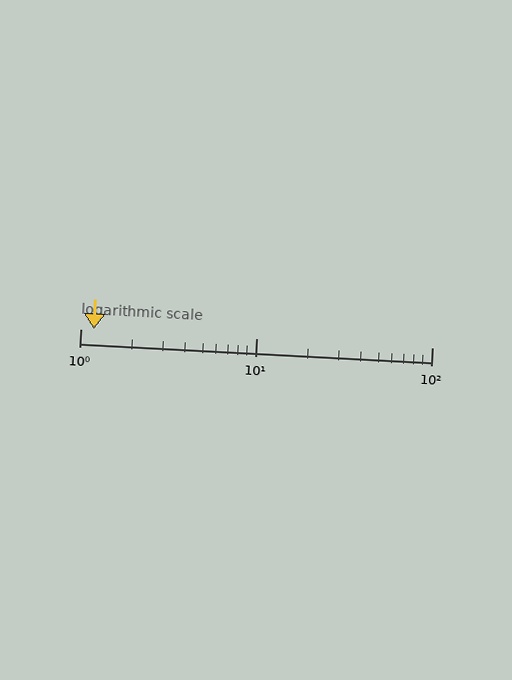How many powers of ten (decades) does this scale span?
The scale spans 2 decades, from 1 to 100.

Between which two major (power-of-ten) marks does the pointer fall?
The pointer is between 1 and 10.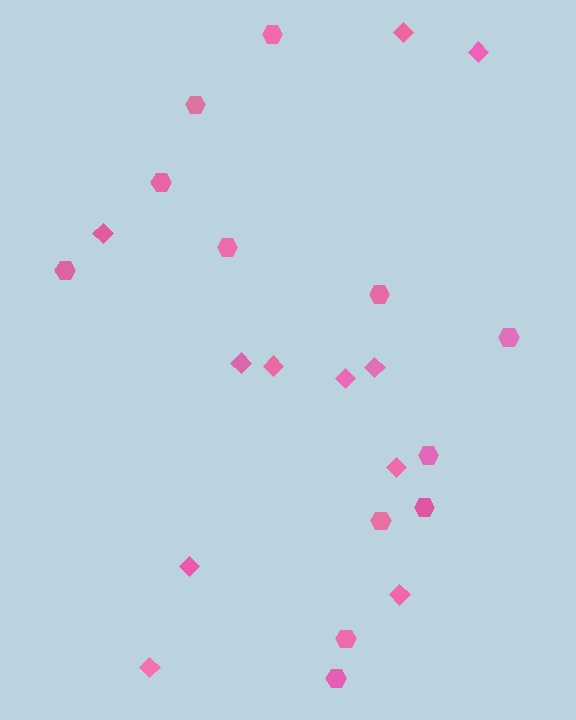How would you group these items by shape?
There are 2 groups: one group of diamonds (11) and one group of hexagons (12).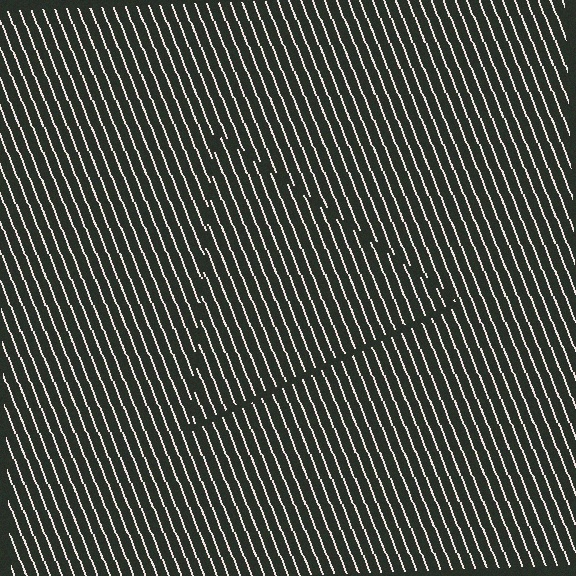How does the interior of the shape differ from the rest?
The interior of the shape contains the same grating, shifted by half a period — the contour is defined by the phase discontinuity where line-ends from the inner and outer gratings abut.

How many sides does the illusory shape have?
3 sides — the line-ends trace a triangle.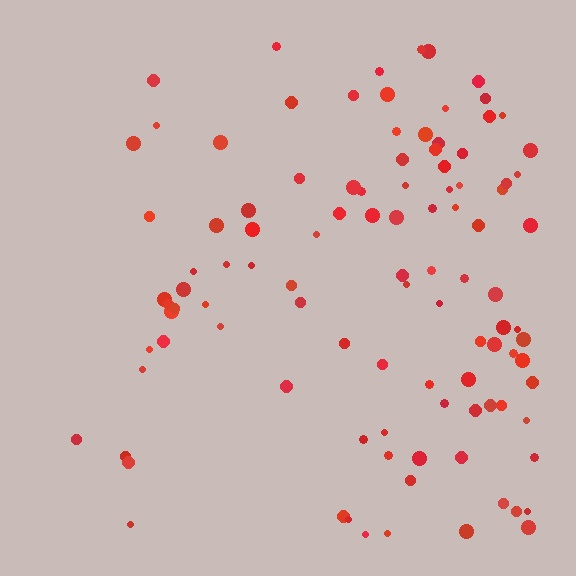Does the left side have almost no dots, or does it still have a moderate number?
Still a moderate number, just noticeably fewer than the right.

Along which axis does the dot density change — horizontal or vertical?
Horizontal.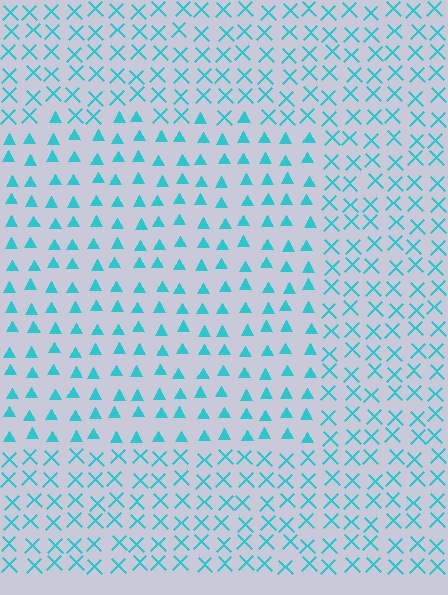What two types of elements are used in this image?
The image uses triangles inside the rectangle region and X marks outside it.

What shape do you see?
I see a rectangle.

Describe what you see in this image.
The image is filled with small cyan elements arranged in a uniform grid. A rectangle-shaped region contains triangles, while the surrounding area contains X marks. The boundary is defined purely by the change in element shape.